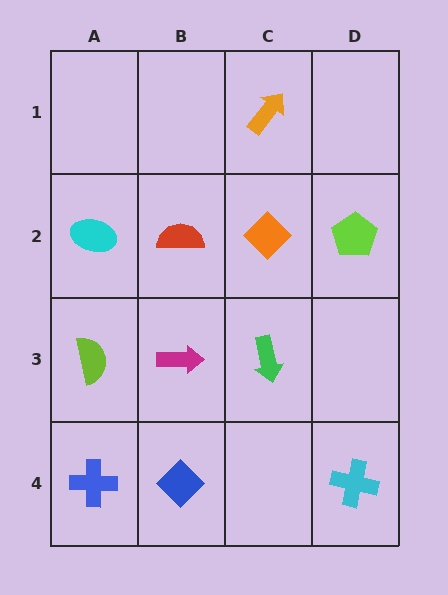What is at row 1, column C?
An orange arrow.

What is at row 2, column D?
A lime pentagon.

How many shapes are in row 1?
1 shape.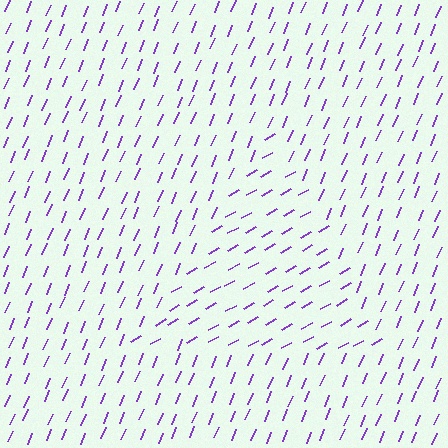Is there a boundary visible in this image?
Yes, there is a texture boundary formed by a change in line orientation.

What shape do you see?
I see a triangle.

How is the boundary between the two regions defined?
The boundary is defined purely by a change in line orientation (approximately 38 degrees difference). All lines are the same color and thickness.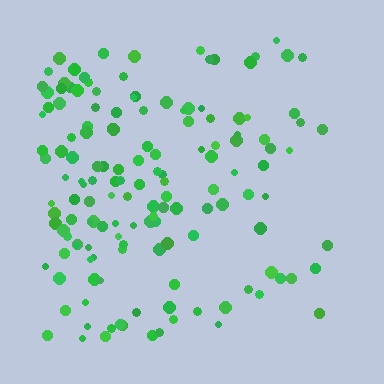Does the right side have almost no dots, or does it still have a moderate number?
Still a moderate number, just noticeably fewer than the left.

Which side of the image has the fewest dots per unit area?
The right.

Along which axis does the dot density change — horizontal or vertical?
Horizontal.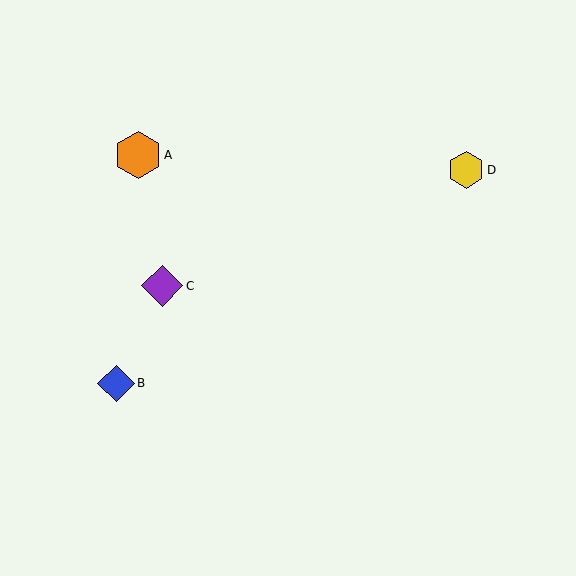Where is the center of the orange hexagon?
The center of the orange hexagon is at (138, 155).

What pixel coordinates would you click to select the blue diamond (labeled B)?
Click at (116, 383) to select the blue diamond B.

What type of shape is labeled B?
Shape B is a blue diamond.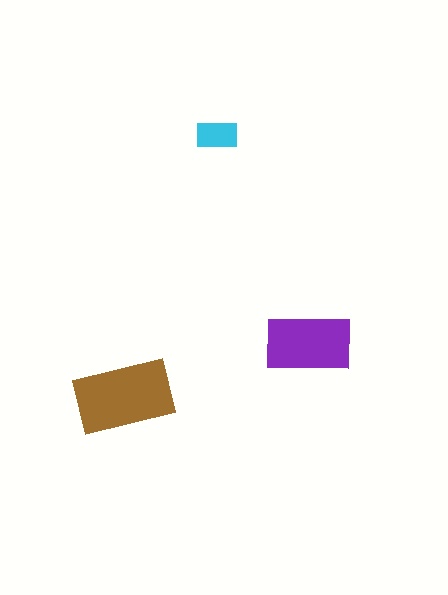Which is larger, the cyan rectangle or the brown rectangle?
The brown one.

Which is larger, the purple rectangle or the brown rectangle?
The brown one.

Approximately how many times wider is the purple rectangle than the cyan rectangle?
About 2 times wider.